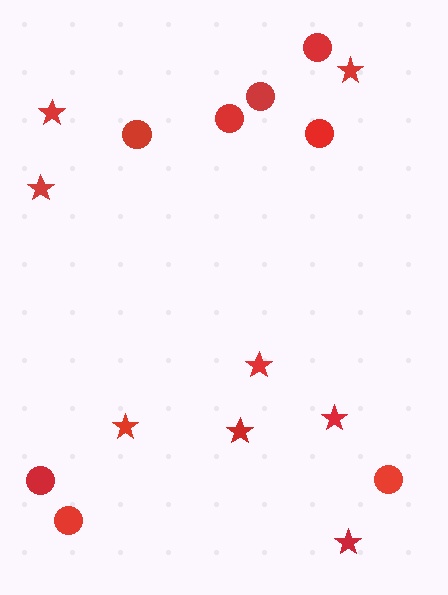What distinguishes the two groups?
There are 2 groups: one group of stars (8) and one group of circles (8).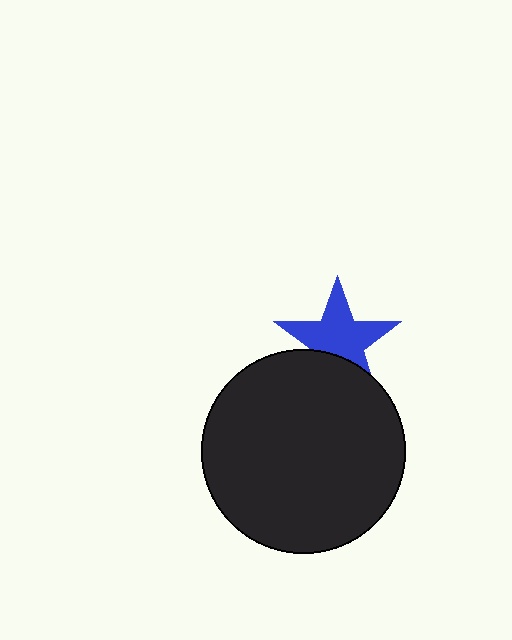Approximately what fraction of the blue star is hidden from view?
Roughly 31% of the blue star is hidden behind the black circle.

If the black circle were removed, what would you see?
You would see the complete blue star.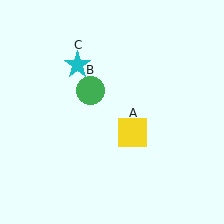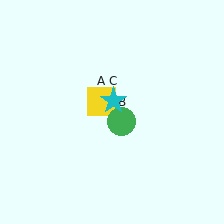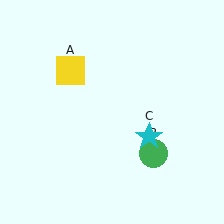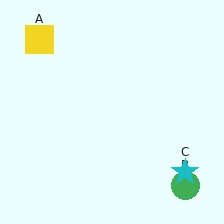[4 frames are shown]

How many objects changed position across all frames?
3 objects changed position: yellow square (object A), green circle (object B), cyan star (object C).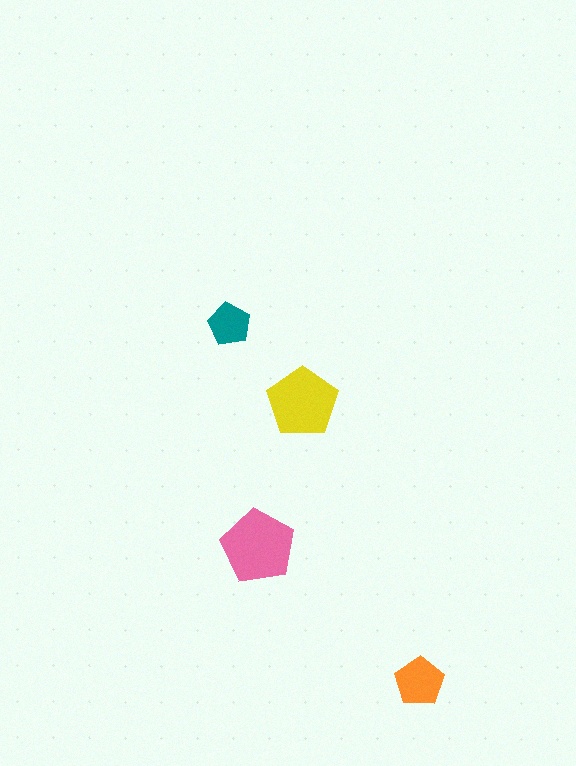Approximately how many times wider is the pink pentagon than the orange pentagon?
About 1.5 times wider.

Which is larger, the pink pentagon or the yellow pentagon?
The pink one.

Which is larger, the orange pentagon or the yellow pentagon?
The yellow one.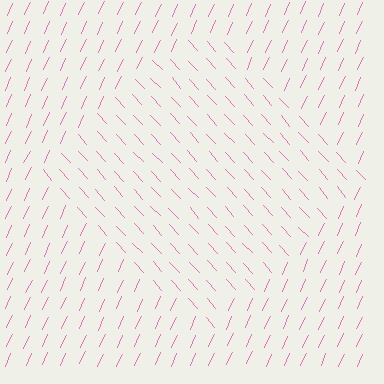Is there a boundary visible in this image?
Yes, there is a texture boundary formed by a change in line orientation.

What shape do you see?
I see a diamond.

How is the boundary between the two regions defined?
The boundary is defined purely by a change in line orientation (approximately 67 degrees difference). All lines are the same color and thickness.